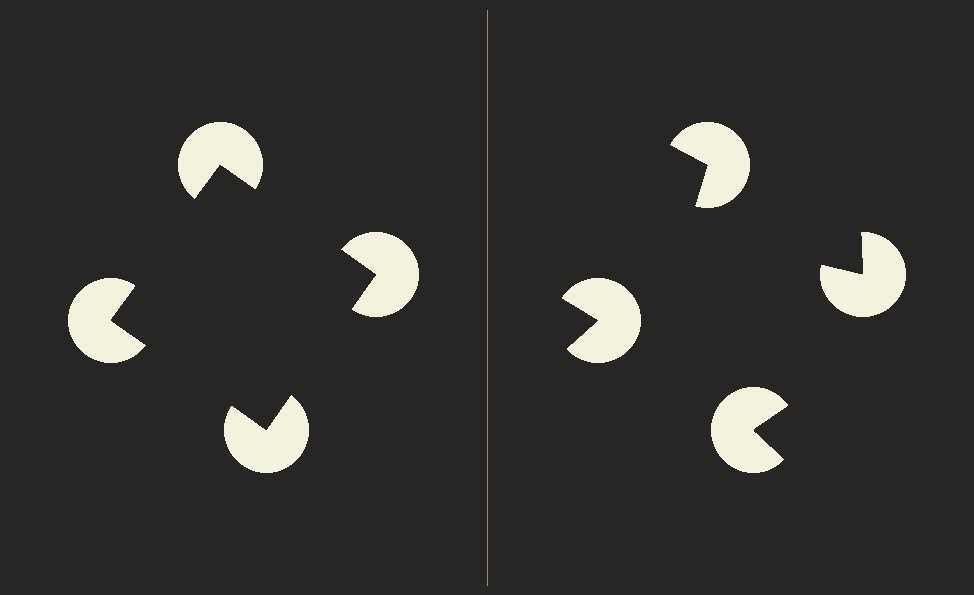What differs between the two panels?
The pac-man discs are positioned identically on both sides; only the wedge orientations differ. On the left they align to a square; on the right they are misaligned.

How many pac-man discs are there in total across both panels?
8 — 4 on each side.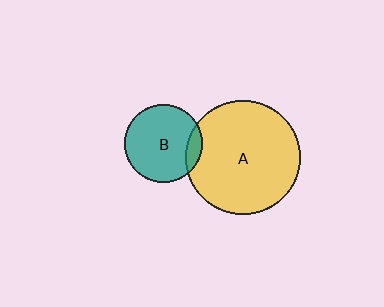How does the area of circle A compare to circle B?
Approximately 2.1 times.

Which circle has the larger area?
Circle A (yellow).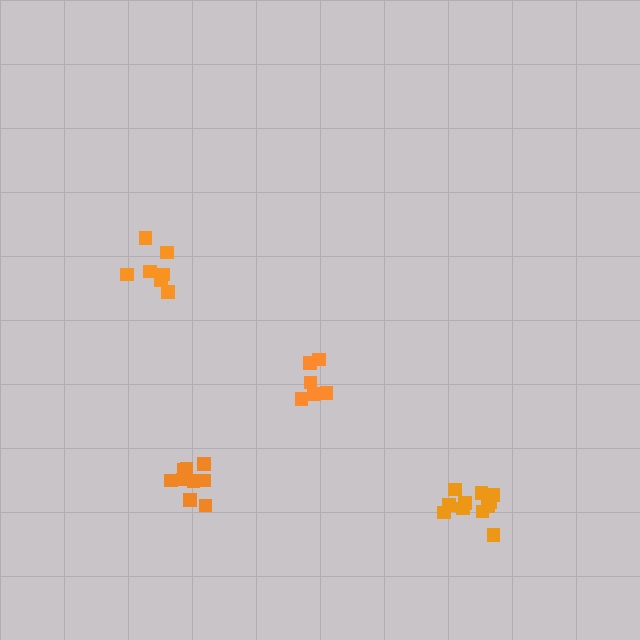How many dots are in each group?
Group 1: 6 dots, Group 2: 10 dots, Group 3: 11 dots, Group 4: 7 dots (34 total).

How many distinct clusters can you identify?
There are 4 distinct clusters.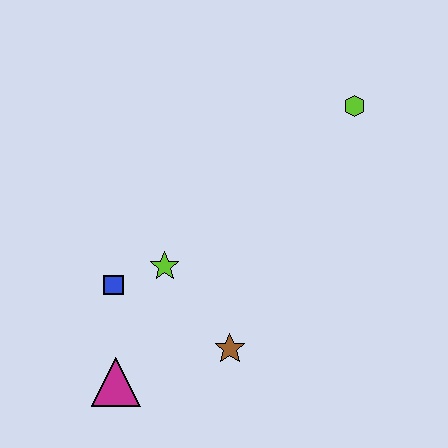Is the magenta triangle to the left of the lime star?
Yes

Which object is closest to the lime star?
The blue square is closest to the lime star.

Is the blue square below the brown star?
No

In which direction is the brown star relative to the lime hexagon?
The brown star is below the lime hexagon.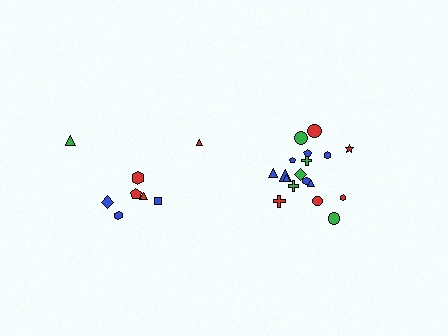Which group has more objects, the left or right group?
The right group.